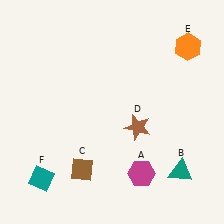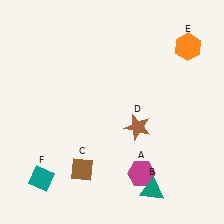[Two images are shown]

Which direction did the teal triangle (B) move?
The teal triangle (B) moved left.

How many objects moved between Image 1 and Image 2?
1 object moved between the two images.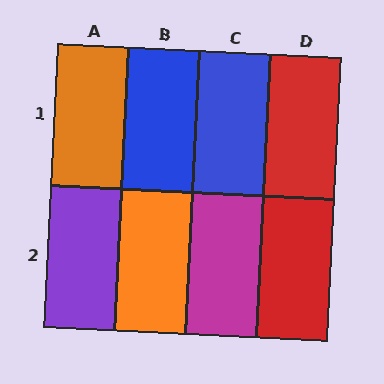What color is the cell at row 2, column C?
Magenta.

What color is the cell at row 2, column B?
Orange.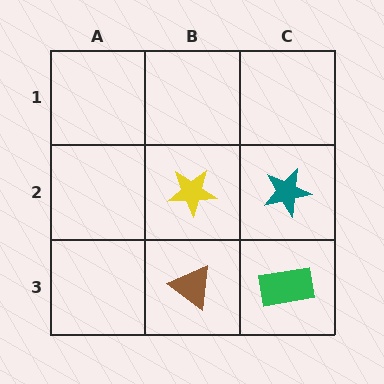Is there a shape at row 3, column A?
No, that cell is empty.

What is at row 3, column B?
A brown triangle.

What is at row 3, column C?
A green rectangle.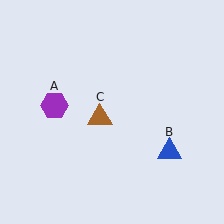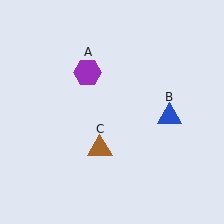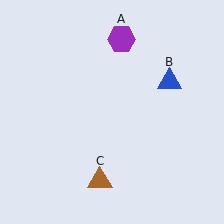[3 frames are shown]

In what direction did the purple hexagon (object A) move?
The purple hexagon (object A) moved up and to the right.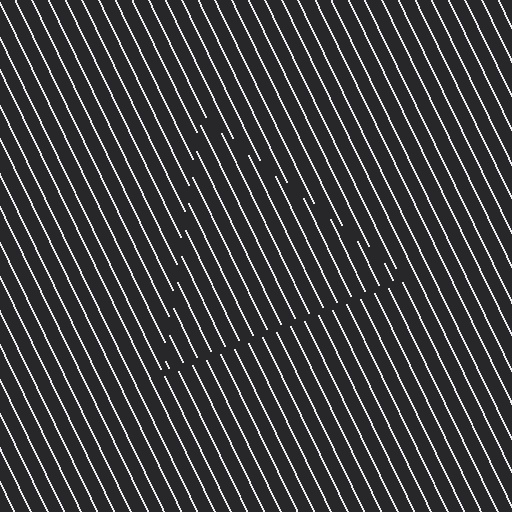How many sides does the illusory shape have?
3 sides — the line-ends trace a triangle.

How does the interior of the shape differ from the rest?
The interior of the shape contains the same grating, shifted by half a period — the contour is defined by the phase discontinuity where line-ends from the inner and outer gratings abut.